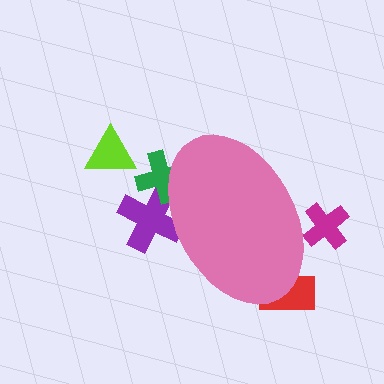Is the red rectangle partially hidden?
Yes, the red rectangle is partially hidden behind the pink ellipse.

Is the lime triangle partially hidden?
No, the lime triangle is fully visible.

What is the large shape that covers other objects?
A pink ellipse.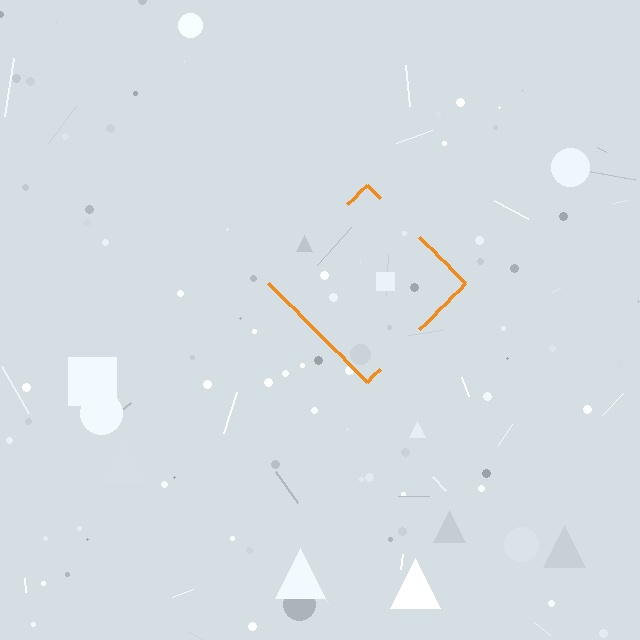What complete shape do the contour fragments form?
The contour fragments form a diamond.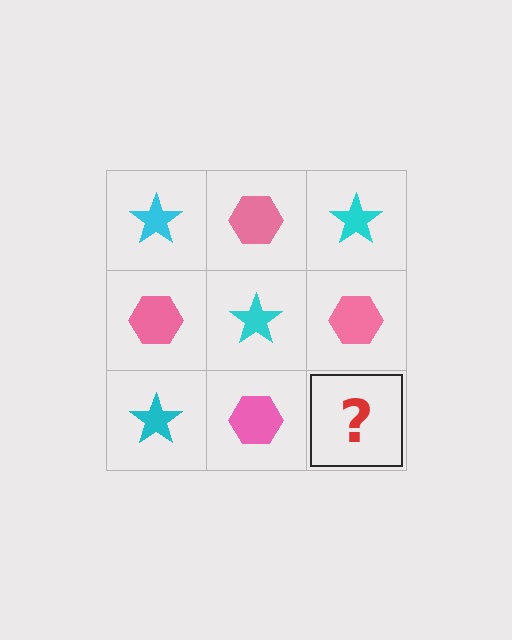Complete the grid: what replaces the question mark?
The question mark should be replaced with a cyan star.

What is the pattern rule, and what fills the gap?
The rule is that it alternates cyan star and pink hexagon in a checkerboard pattern. The gap should be filled with a cyan star.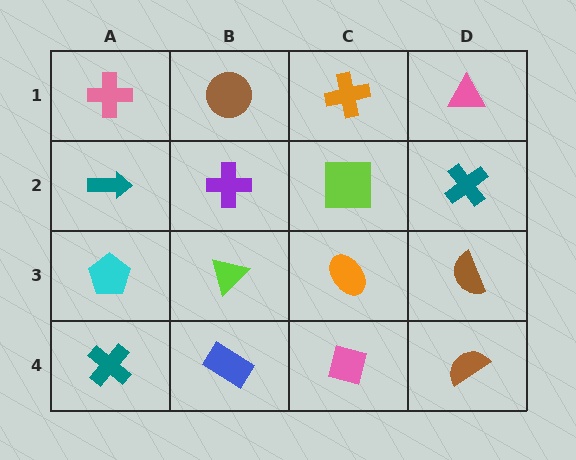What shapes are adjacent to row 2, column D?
A pink triangle (row 1, column D), a brown semicircle (row 3, column D), a lime square (row 2, column C).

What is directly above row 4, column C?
An orange ellipse.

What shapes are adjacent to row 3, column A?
A teal arrow (row 2, column A), a teal cross (row 4, column A), a lime triangle (row 3, column B).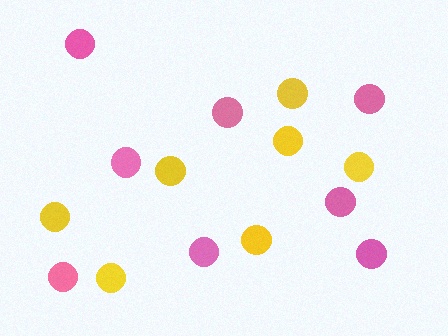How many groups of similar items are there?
There are 2 groups: one group of yellow circles (7) and one group of pink circles (8).